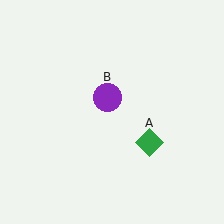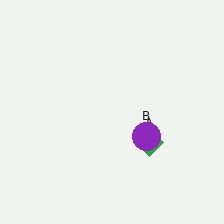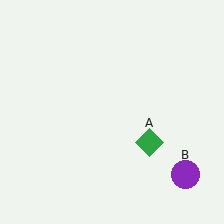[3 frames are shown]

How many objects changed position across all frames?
1 object changed position: purple circle (object B).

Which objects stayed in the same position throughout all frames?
Green diamond (object A) remained stationary.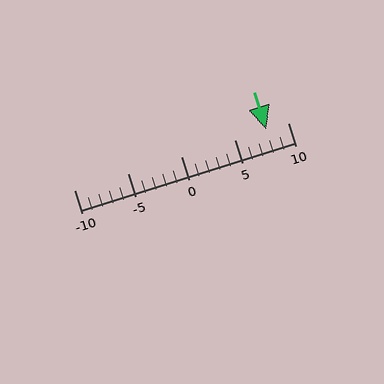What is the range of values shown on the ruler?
The ruler shows values from -10 to 10.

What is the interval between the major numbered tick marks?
The major tick marks are spaced 5 units apart.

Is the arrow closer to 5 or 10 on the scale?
The arrow is closer to 10.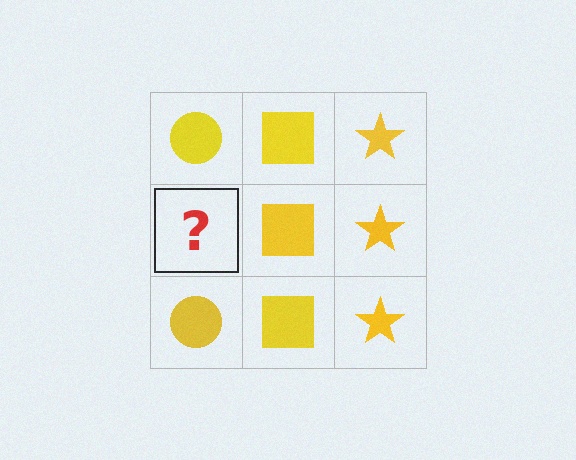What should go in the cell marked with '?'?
The missing cell should contain a yellow circle.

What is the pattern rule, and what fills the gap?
The rule is that each column has a consistent shape. The gap should be filled with a yellow circle.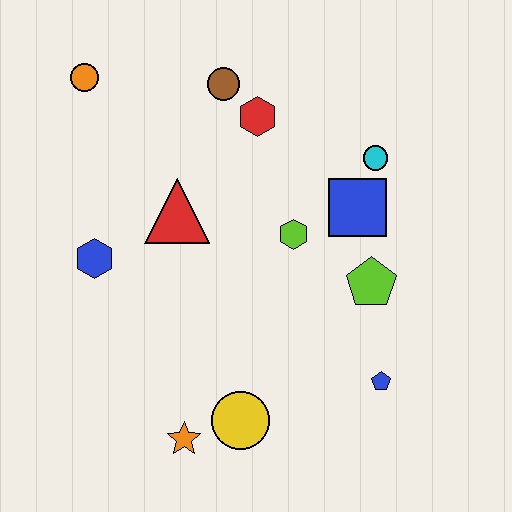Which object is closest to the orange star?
The yellow circle is closest to the orange star.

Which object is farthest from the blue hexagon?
The blue pentagon is farthest from the blue hexagon.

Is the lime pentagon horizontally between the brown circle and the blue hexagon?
No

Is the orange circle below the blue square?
No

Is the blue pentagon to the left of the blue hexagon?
No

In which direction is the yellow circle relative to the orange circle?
The yellow circle is below the orange circle.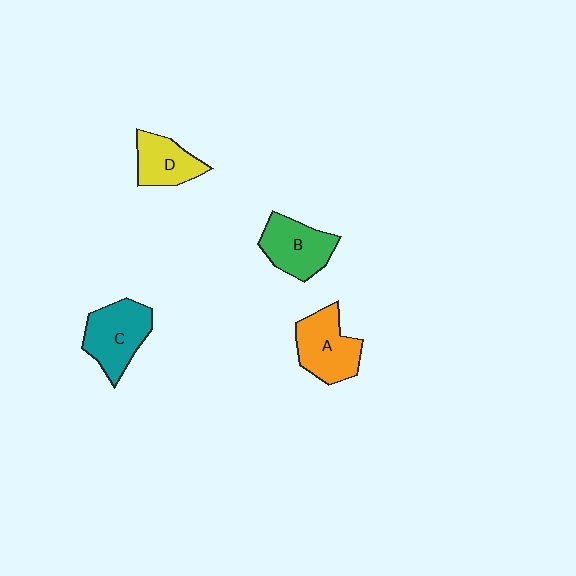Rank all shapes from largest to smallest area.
From largest to smallest: C (teal), A (orange), B (green), D (yellow).